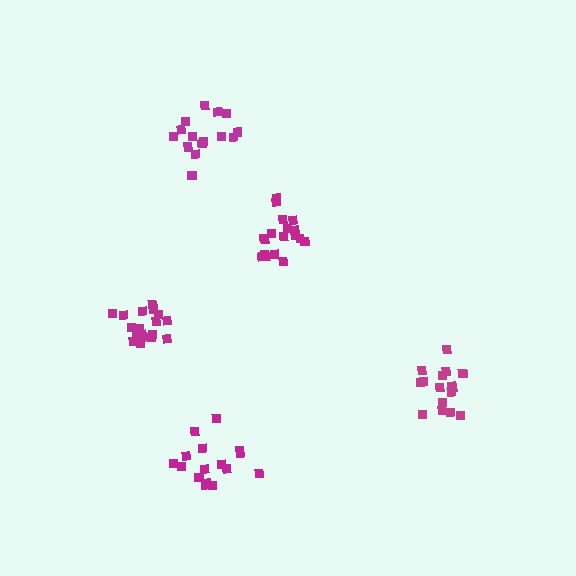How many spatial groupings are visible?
There are 5 spatial groupings.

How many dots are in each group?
Group 1: 18 dots, Group 2: 16 dots, Group 3: 16 dots, Group 4: 15 dots, Group 5: 18 dots (83 total).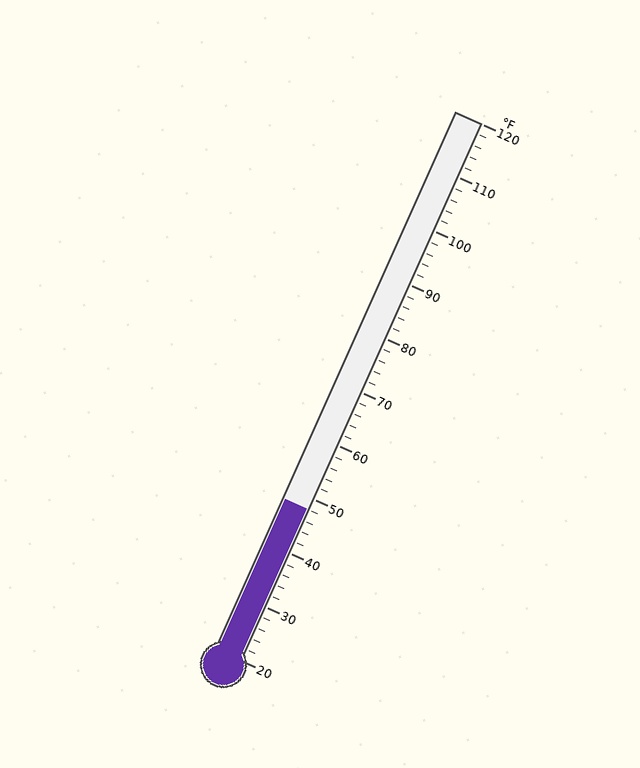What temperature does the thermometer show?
The thermometer shows approximately 48°F.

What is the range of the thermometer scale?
The thermometer scale ranges from 20°F to 120°F.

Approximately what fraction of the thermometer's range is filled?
The thermometer is filled to approximately 30% of its range.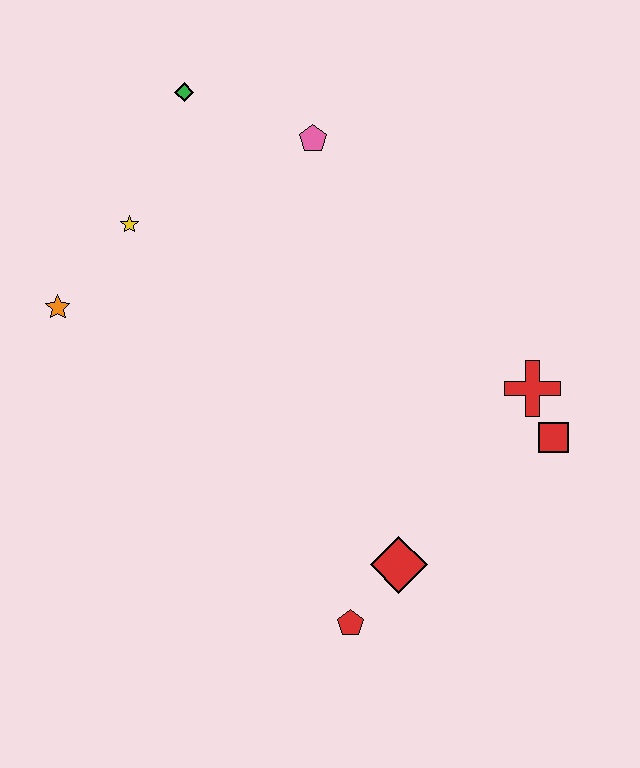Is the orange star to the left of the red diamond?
Yes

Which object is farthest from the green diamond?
The red pentagon is farthest from the green diamond.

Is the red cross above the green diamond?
No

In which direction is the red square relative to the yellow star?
The red square is to the right of the yellow star.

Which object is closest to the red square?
The red cross is closest to the red square.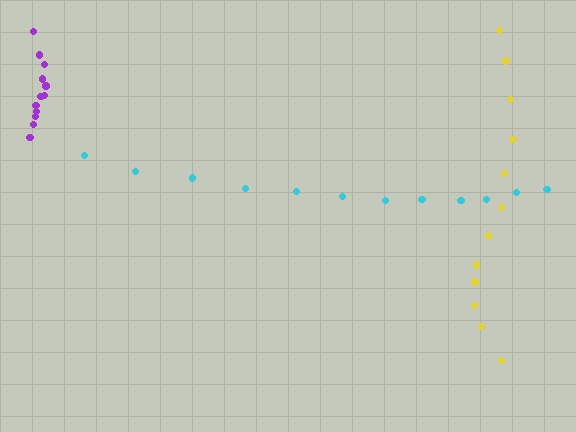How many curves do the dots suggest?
There are 3 distinct paths.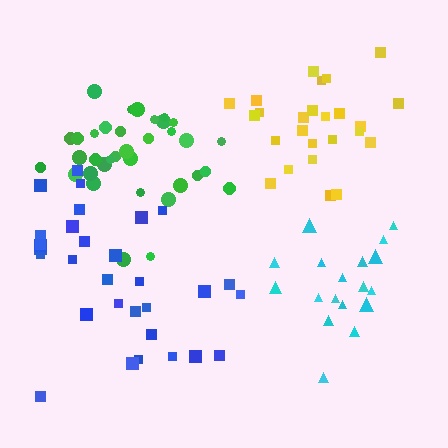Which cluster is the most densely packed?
Green.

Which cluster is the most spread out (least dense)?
Blue.